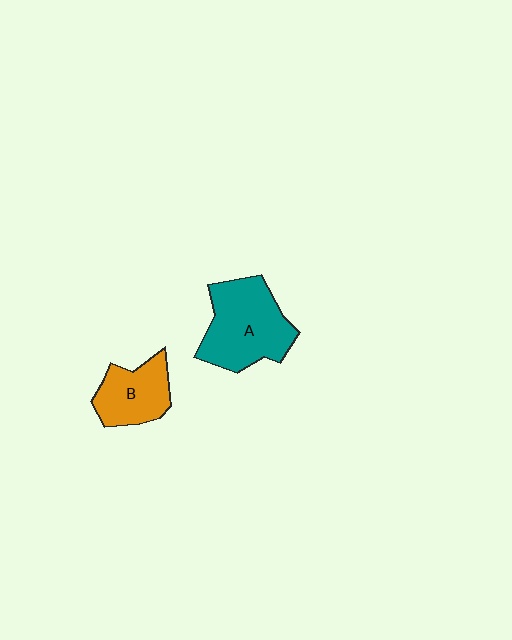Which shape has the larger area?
Shape A (teal).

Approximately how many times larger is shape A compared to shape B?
Approximately 1.6 times.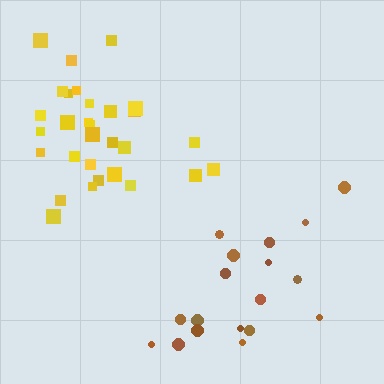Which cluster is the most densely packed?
Yellow.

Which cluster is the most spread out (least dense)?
Brown.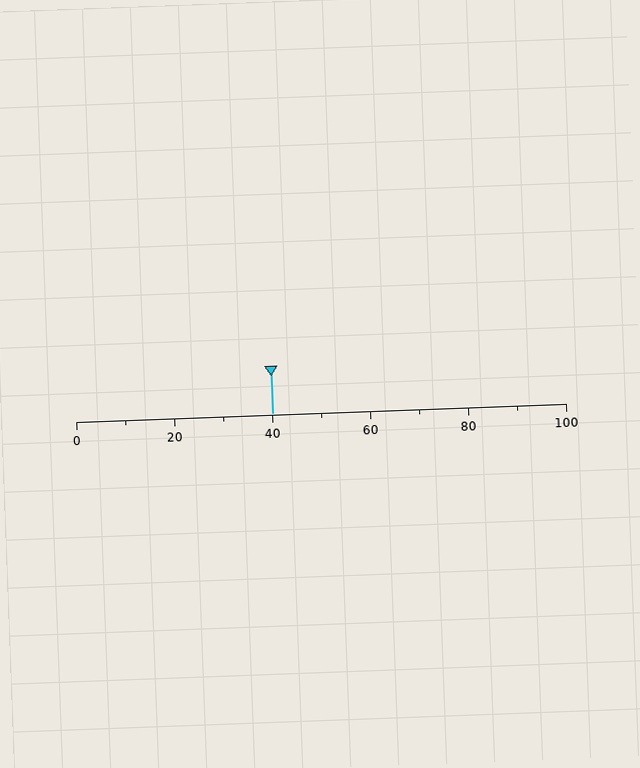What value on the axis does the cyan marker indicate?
The marker indicates approximately 40.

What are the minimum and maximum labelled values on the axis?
The axis runs from 0 to 100.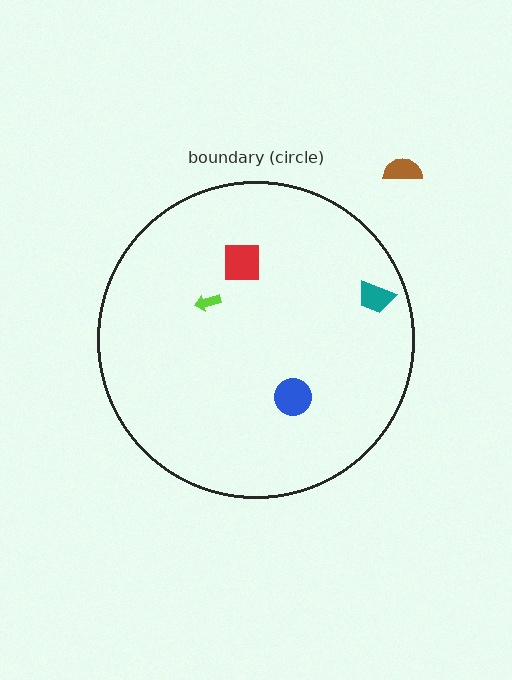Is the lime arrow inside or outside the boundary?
Inside.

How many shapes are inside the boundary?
4 inside, 1 outside.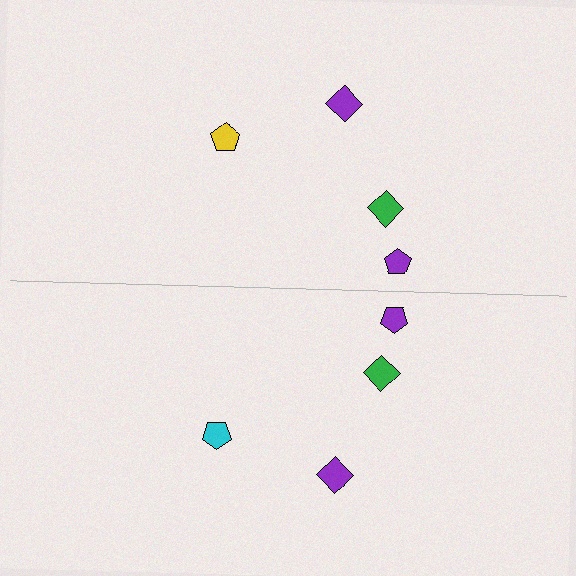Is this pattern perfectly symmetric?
No, the pattern is not perfectly symmetric. The cyan pentagon on the bottom side breaks the symmetry — its mirror counterpart is yellow.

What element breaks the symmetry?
The cyan pentagon on the bottom side breaks the symmetry — its mirror counterpart is yellow.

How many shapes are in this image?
There are 8 shapes in this image.